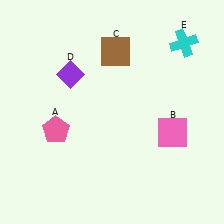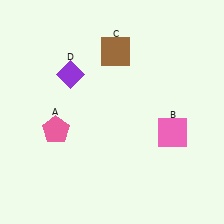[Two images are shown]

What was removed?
The cyan cross (E) was removed in Image 2.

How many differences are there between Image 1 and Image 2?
There is 1 difference between the two images.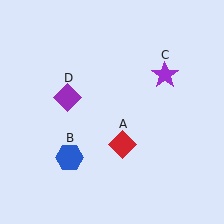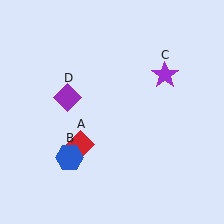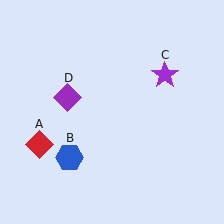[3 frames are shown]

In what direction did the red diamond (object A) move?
The red diamond (object A) moved left.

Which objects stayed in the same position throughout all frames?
Blue hexagon (object B) and purple star (object C) and purple diamond (object D) remained stationary.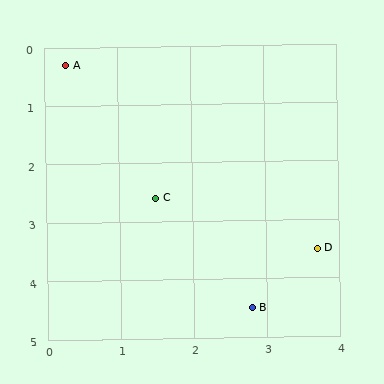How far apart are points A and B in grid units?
Points A and B are about 4.9 grid units apart.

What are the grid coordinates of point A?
Point A is at approximately (0.3, 0.3).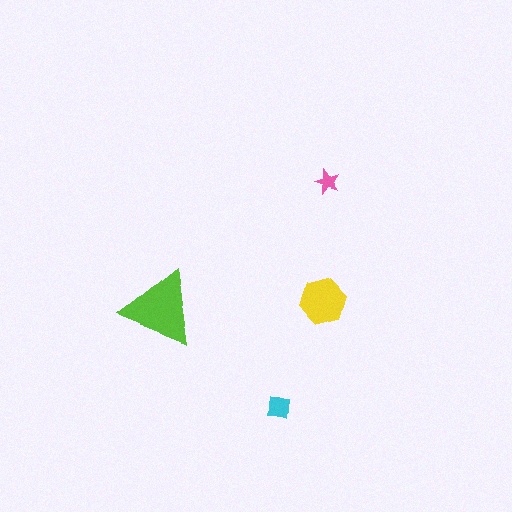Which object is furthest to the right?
The yellow hexagon is rightmost.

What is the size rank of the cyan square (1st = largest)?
3rd.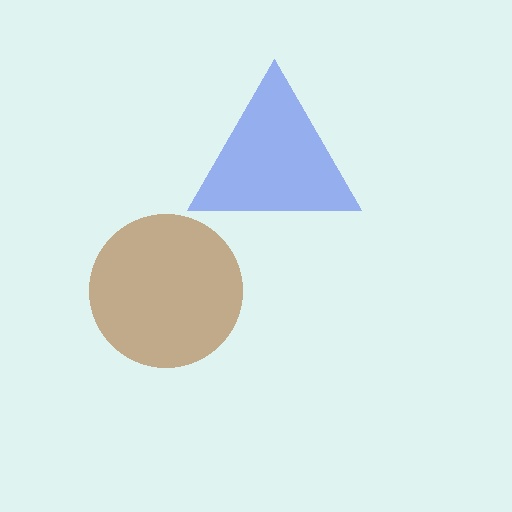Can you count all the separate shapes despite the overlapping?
Yes, there are 2 separate shapes.